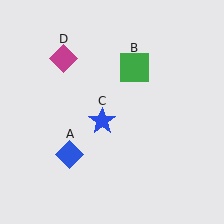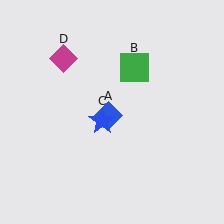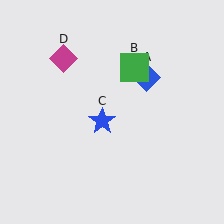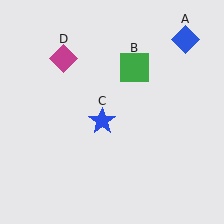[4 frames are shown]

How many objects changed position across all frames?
1 object changed position: blue diamond (object A).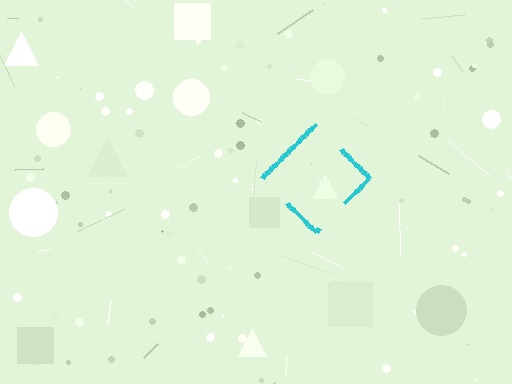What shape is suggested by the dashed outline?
The dashed outline suggests a diamond.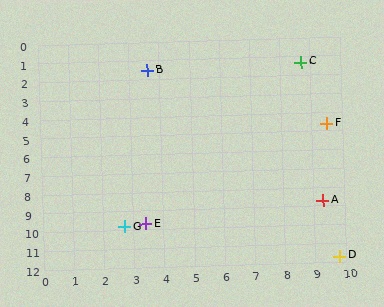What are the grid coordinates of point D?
Point D is at approximately (9.8, 11.7).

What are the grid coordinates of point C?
Point C is at approximately (8.7, 1.3).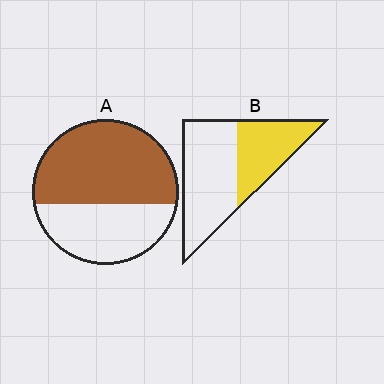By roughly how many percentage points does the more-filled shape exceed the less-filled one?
By roughly 20 percentage points (A over B).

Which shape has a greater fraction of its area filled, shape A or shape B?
Shape A.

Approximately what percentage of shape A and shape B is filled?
A is approximately 60% and B is approximately 40%.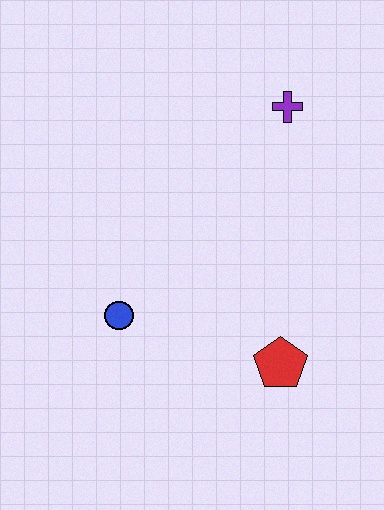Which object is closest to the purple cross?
The red pentagon is closest to the purple cross.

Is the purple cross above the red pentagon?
Yes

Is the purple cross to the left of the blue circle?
No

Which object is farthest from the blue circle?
The purple cross is farthest from the blue circle.